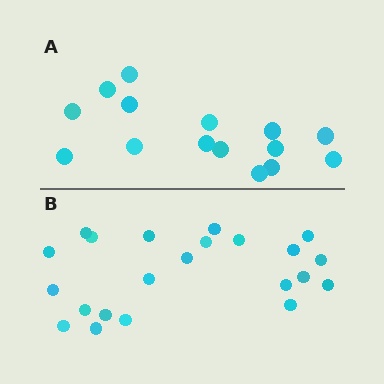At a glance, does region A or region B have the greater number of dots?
Region B (the bottom region) has more dots.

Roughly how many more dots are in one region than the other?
Region B has roughly 8 or so more dots than region A.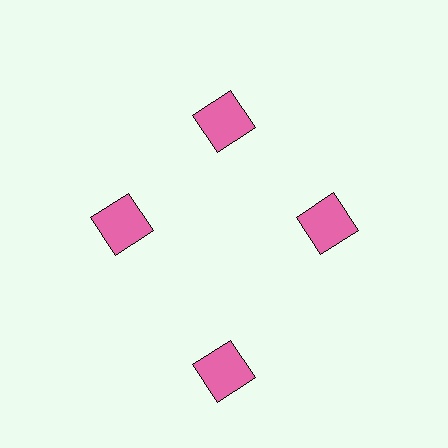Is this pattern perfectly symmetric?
No. The 4 pink squares are arranged in a ring, but one element near the 6 o'clock position is pushed outward from the center, breaking the 4-fold rotational symmetry.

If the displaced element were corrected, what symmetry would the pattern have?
It would have 4-fold rotational symmetry — the pattern would map onto itself every 90 degrees.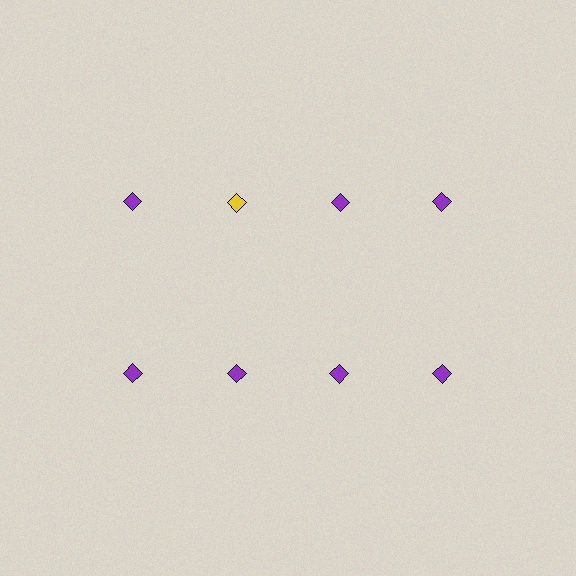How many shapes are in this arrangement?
There are 8 shapes arranged in a grid pattern.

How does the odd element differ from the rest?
It has a different color: yellow instead of purple.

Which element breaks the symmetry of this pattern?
The yellow diamond in the top row, second from left column breaks the symmetry. All other shapes are purple diamonds.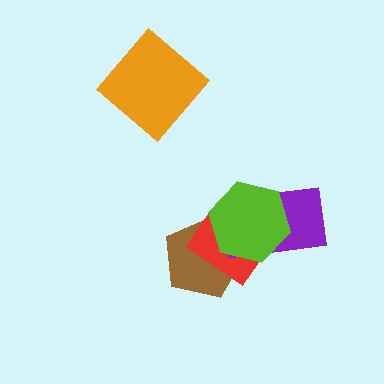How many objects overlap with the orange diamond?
0 objects overlap with the orange diamond.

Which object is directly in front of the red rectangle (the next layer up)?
The purple rectangle is directly in front of the red rectangle.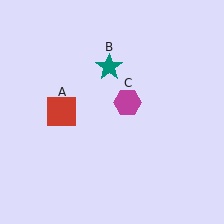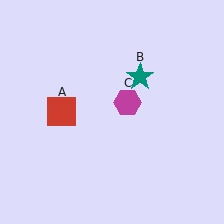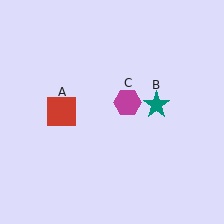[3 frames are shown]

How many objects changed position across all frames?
1 object changed position: teal star (object B).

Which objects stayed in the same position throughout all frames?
Red square (object A) and magenta hexagon (object C) remained stationary.